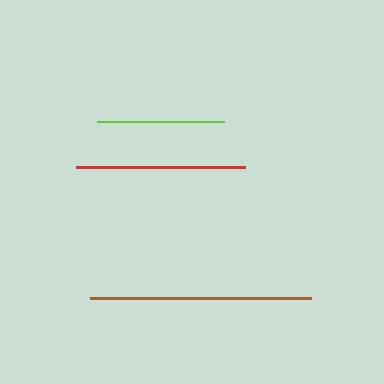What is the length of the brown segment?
The brown segment is approximately 221 pixels long.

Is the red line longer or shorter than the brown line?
The brown line is longer than the red line.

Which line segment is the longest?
The brown line is the longest at approximately 221 pixels.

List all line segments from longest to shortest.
From longest to shortest: brown, red, lime.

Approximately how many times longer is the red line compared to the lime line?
The red line is approximately 1.3 times the length of the lime line.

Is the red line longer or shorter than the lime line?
The red line is longer than the lime line.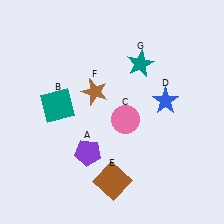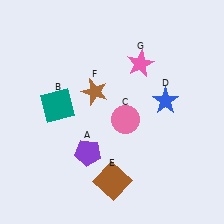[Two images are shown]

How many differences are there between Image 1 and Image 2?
There is 1 difference between the two images.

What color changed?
The star (G) changed from teal in Image 1 to pink in Image 2.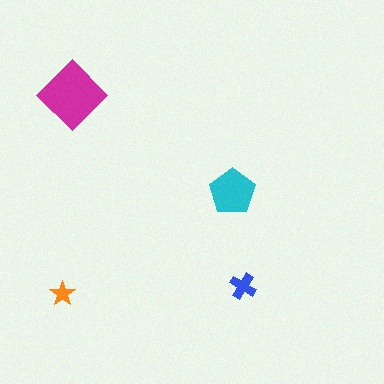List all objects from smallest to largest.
The orange star, the blue cross, the cyan pentagon, the magenta diamond.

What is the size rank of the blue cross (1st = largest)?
3rd.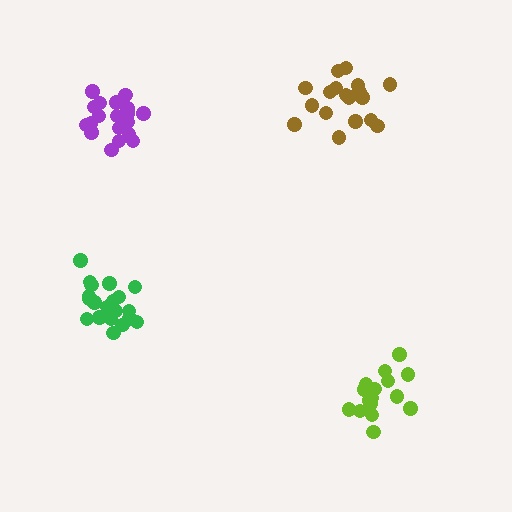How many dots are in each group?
Group 1: 20 dots, Group 2: 19 dots, Group 3: 17 dots, Group 4: 20 dots (76 total).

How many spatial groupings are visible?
There are 4 spatial groupings.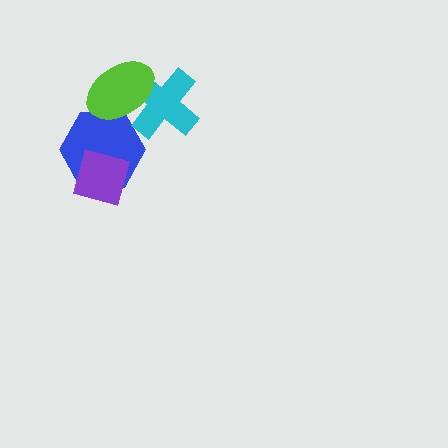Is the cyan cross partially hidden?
Yes, it is partially covered by another shape.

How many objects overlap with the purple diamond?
1 object overlaps with the purple diamond.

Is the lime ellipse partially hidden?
No, no other shape covers it.